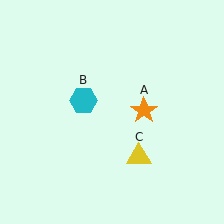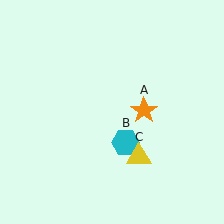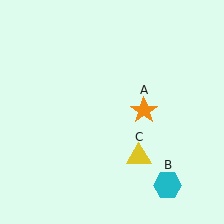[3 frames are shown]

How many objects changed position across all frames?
1 object changed position: cyan hexagon (object B).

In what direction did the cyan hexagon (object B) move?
The cyan hexagon (object B) moved down and to the right.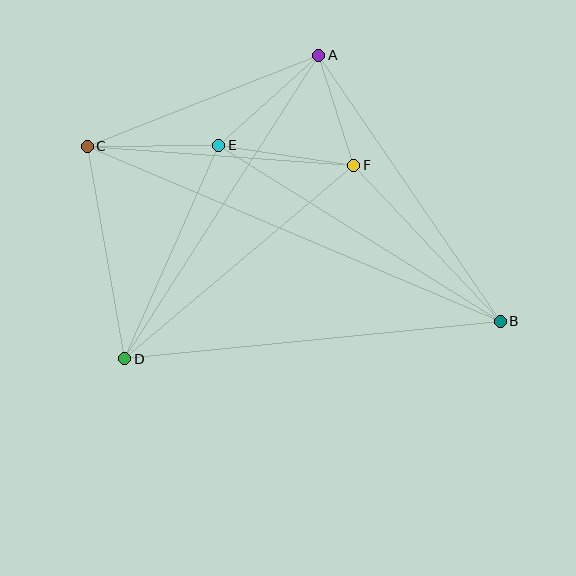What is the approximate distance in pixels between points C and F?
The distance between C and F is approximately 267 pixels.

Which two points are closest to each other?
Points A and F are closest to each other.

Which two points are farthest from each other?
Points B and C are farthest from each other.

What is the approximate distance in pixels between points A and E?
The distance between A and E is approximately 135 pixels.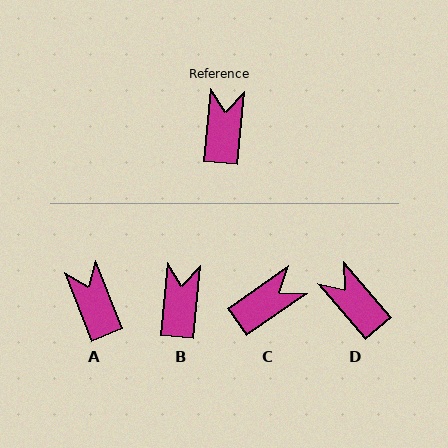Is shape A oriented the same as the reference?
No, it is off by about 27 degrees.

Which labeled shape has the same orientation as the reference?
B.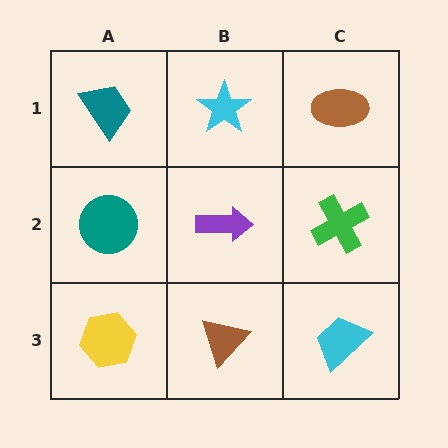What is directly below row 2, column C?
A cyan trapezoid.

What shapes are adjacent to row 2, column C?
A brown ellipse (row 1, column C), a cyan trapezoid (row 3, column C), a purple arrow (row 2, column B).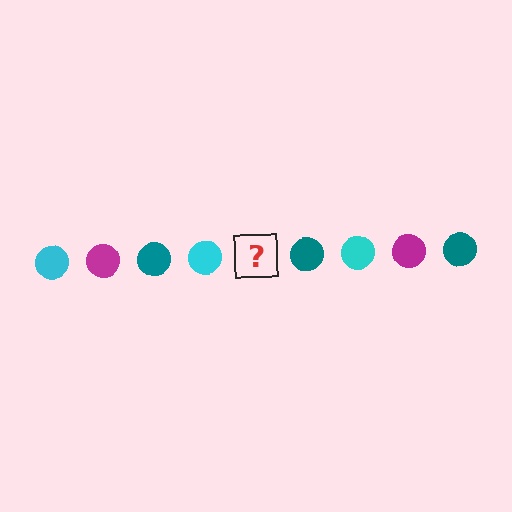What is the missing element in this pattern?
The missing element is a magenta circle.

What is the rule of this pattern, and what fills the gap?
The rule is that the pattern cycles through cyan, magenta, teal circles. The gap should be filled with a magenta circle.